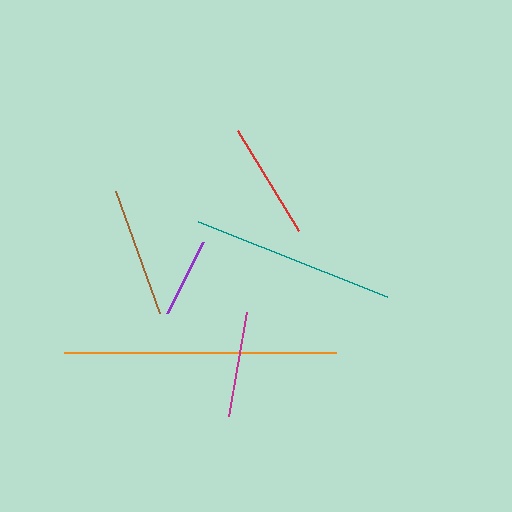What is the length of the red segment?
The red segment is approximately 117 pixels long.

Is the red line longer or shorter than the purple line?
The red line is longer than the purple line.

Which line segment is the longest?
The orange line is the longest at approximately 272 pixels.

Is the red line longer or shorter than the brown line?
The brown line is longer than the red line.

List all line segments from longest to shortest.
From longest to shortest: orange, teal, brown, red, magenta, purple.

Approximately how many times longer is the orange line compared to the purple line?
The orange line is approximately 3.5 times the length of the purple line.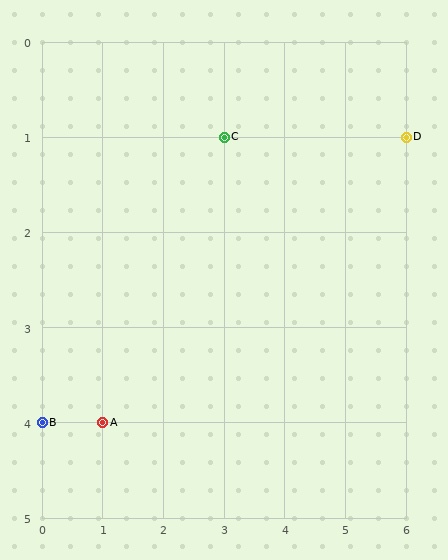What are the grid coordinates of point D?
Point D is at grid coordinates (6, 1).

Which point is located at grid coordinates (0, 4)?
Point B is at (0, 4).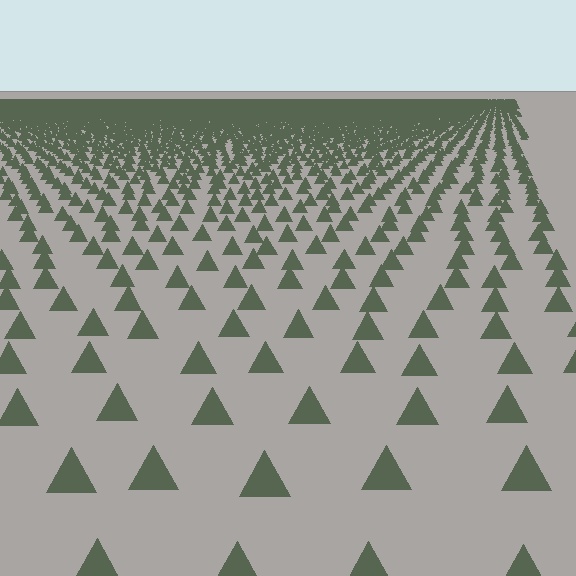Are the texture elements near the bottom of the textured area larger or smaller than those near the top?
Larger. Near the bottom, elements are closer to the viewer and appear at a bigger on-screen size.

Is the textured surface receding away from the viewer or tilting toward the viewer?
The surface is receding away from the viewer. Texture elements get smaller and denser toward the top.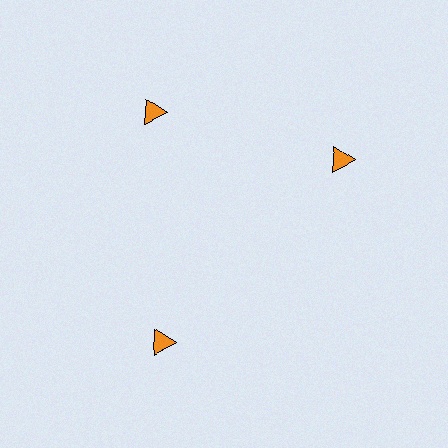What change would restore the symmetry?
The symmetry would be restored by rotating it back into even spacing with its neighbors so that all 3 triangles sit at equal angles and equal distance from the center.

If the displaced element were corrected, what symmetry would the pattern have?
It would have 3-fold rotational symmetry — the pattern would map onto itself every 120 degrees.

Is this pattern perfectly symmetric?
No. The 3 orange triangles are arranged in a ring, but one element near the 3 o'clock position is rotated out of alignment along the ring, breaking the 3-fold rotational symmetry.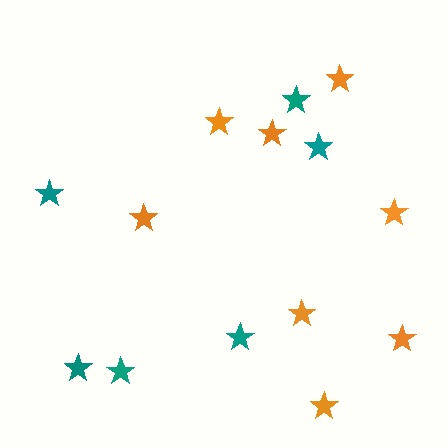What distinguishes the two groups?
There are 2 groups: one group of orange stars (8) and one group of teal stars (6).